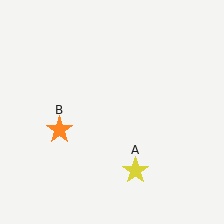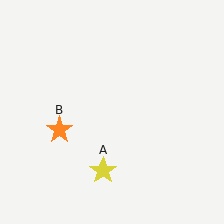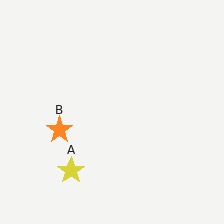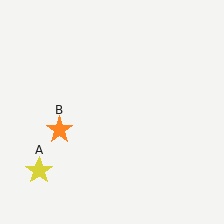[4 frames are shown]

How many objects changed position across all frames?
1 object changed position: yellow star (object A).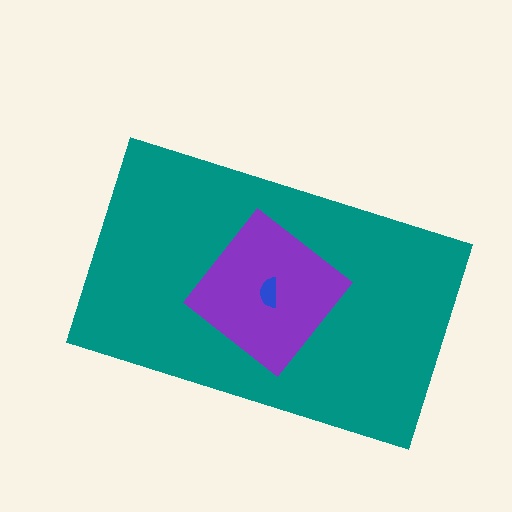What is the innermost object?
The blue semicircle.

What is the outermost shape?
The teal rectangle.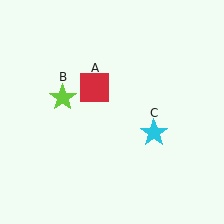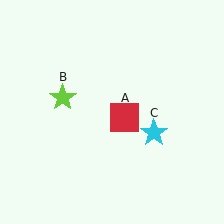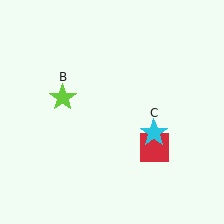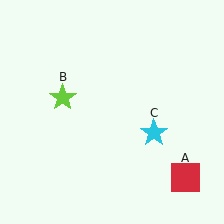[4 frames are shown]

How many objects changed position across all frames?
1 object changed position: red square (object A).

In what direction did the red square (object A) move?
The red square (object A) moved down and to the right.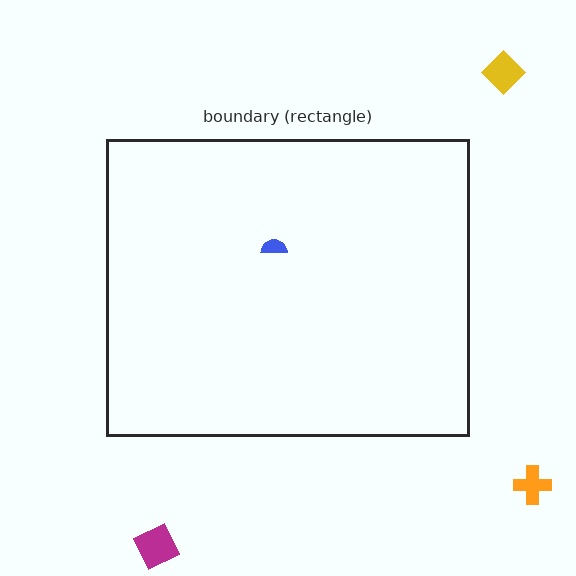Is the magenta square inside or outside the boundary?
Outside.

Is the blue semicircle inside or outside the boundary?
Inside.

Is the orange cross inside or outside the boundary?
Outside.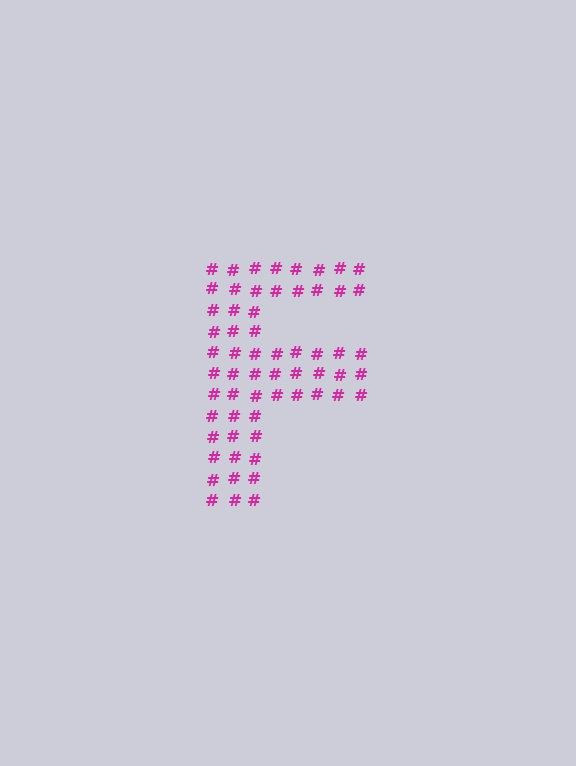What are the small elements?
The small elements are hash symbols.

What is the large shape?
The large shape is the letter F.